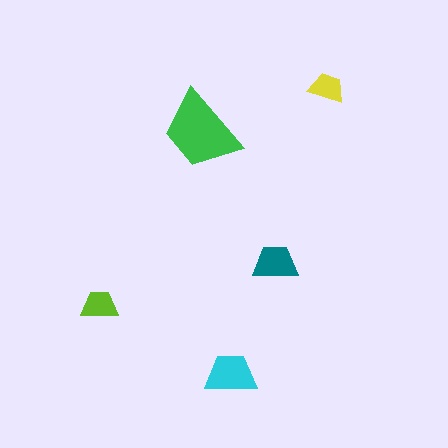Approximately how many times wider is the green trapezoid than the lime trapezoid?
About 2 times wider.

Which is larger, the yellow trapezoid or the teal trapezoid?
The teal one.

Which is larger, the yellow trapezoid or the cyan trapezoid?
The cyan one.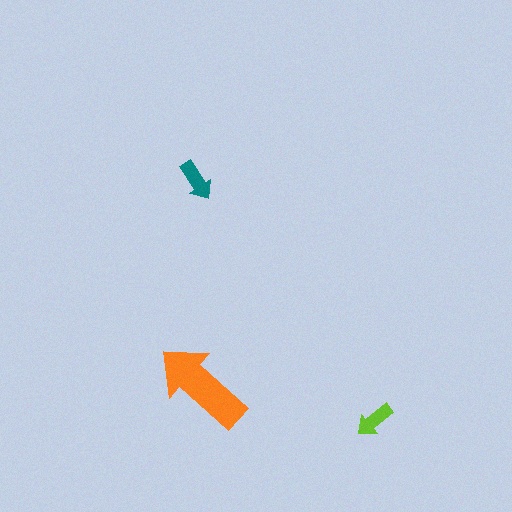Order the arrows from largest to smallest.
the orange one, the teal one, the lime one.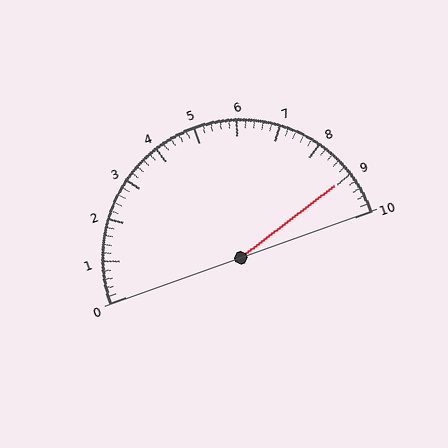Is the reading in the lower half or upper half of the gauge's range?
The reading is in the upper half of the range (0 to 10).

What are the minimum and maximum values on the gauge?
The gauge ranges from 0 to 10.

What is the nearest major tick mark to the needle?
The nearest major tick mark is 9.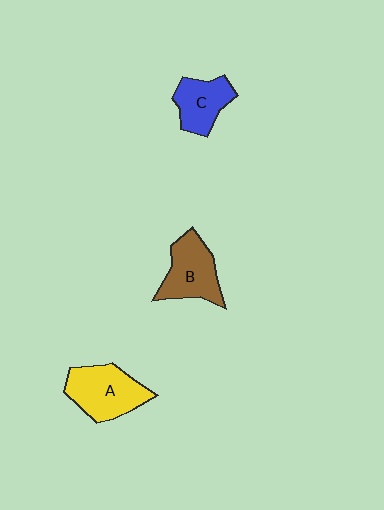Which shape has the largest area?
Shape A (yellow).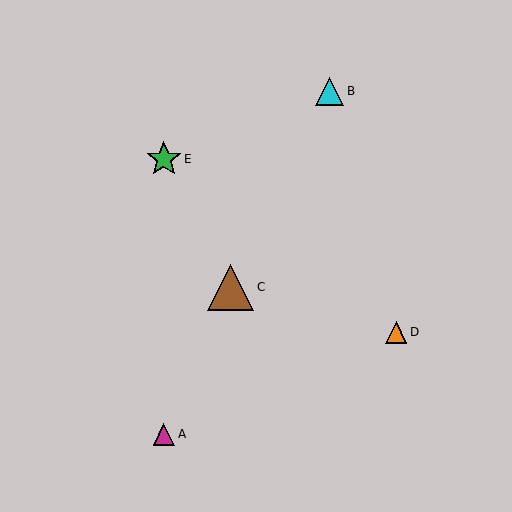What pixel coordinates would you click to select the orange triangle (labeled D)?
Click at (396, 332) to select the orange triangle D.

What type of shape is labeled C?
Shape C is a brown triangle.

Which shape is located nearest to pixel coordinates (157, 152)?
The green star (labeled E) at (164, 159) is nearest to that location.